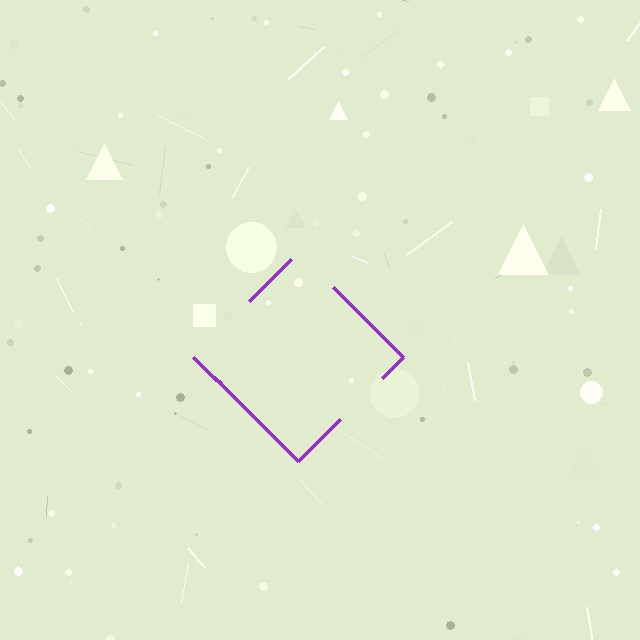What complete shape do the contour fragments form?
The contour fragments form a diamond.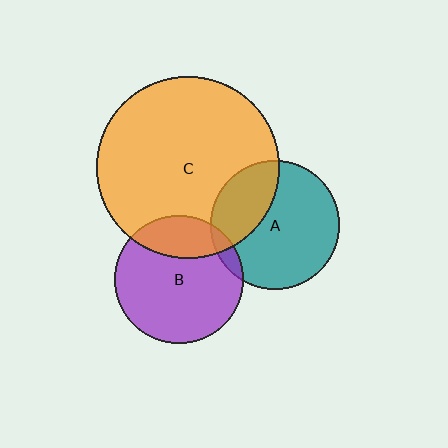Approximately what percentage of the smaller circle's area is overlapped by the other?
Approximately 5%.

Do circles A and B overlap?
Yes.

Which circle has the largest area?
Circle C (orange).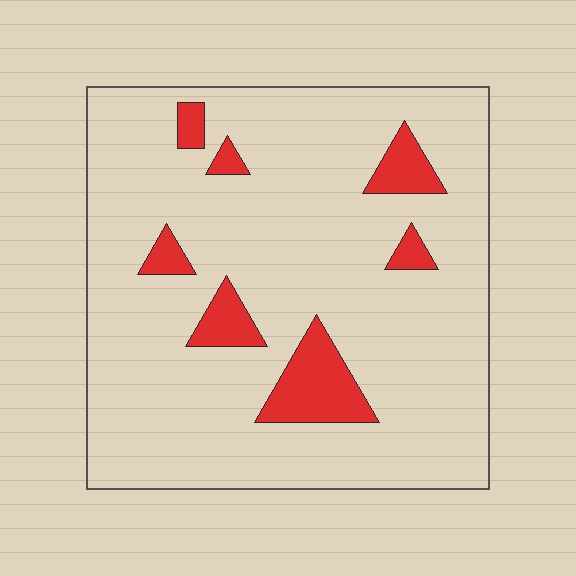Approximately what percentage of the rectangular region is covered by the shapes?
Approximately 10%.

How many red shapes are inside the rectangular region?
7.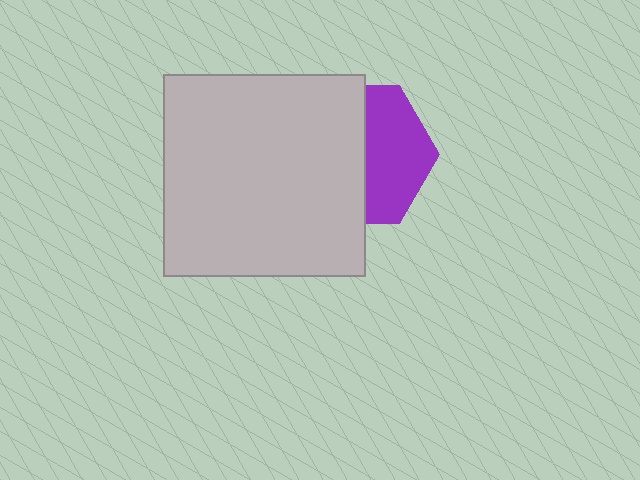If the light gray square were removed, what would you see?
You would see the complete purple hexagon.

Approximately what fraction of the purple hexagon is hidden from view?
Roughly 55% of the purple hexagon is hidden behind the light gray square.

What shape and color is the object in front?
The object in front is a light gray square.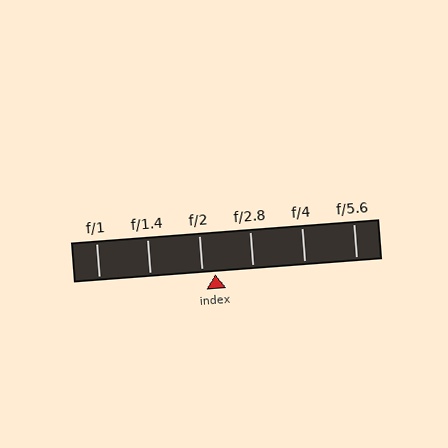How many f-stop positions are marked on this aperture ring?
There are 6 f-stop positions marked.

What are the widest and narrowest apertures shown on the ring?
The widest aperture shown is f/1 and the narrowest is f/5.6.